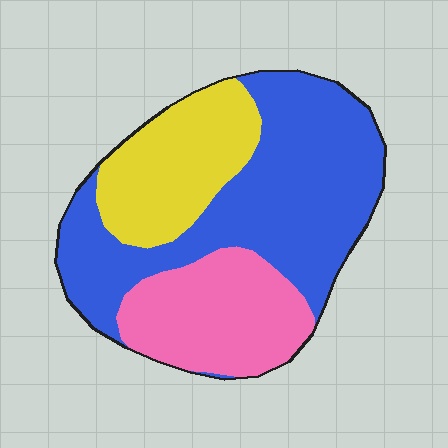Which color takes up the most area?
Blue, at roughly 50%.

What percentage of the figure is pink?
Pink covers roughly 25% of the figure.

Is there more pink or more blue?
Blue.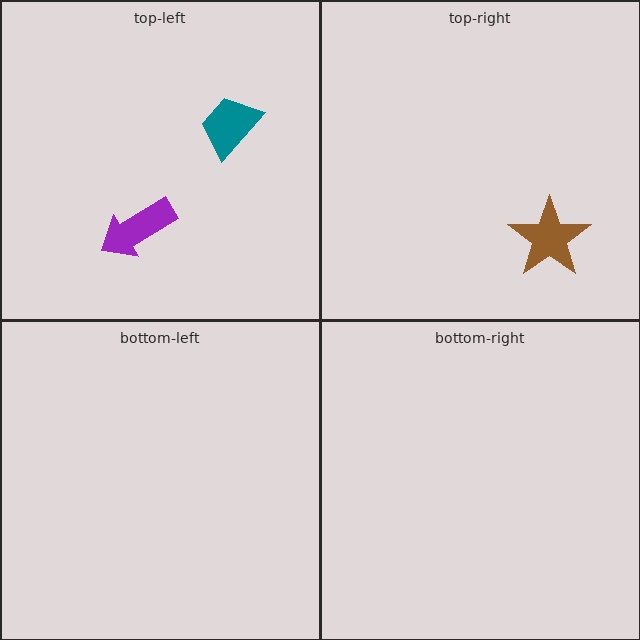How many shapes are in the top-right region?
1.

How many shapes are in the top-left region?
2.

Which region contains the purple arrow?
The top-left region.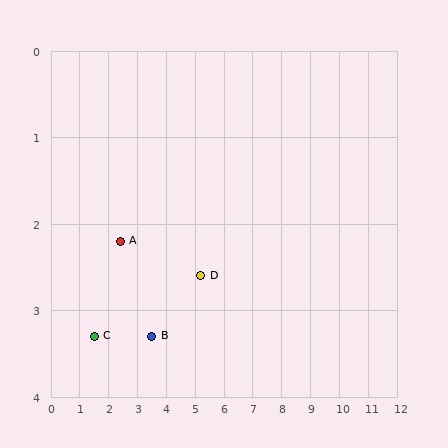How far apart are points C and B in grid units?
Points C and B are about 2.0 grid units apart.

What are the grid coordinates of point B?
Point B is at approximately (3.5, 3.3).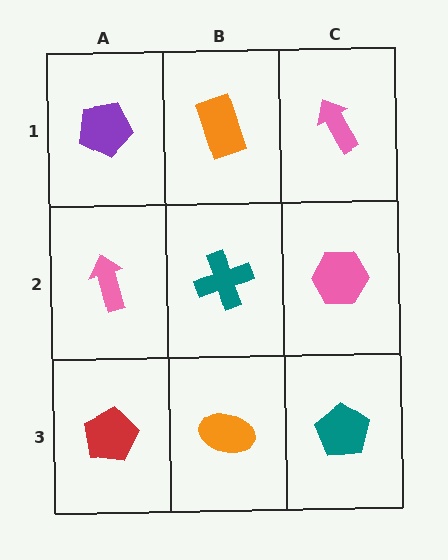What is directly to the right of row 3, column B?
A teal pentagon.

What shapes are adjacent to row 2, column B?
An orange rectangle (row 1, column B), an orange ellipse (row 3, column B), a pink arrow (row 2, column A), a pink hexagon (row 2, column C).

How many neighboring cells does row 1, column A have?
2.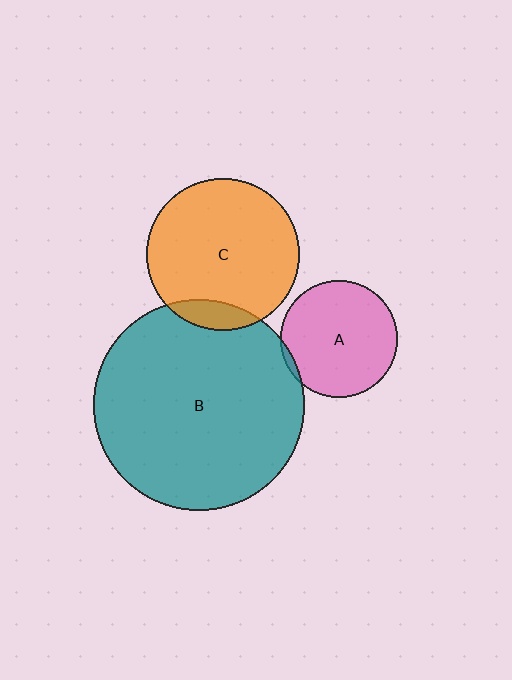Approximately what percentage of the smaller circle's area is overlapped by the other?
Approximately 5%.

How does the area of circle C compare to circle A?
Approximately 1.7 times.